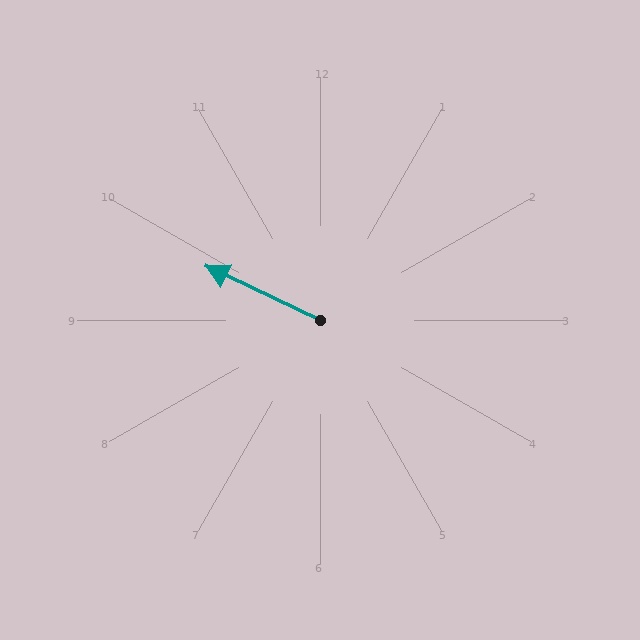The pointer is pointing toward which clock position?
Roughly 10 o'clock.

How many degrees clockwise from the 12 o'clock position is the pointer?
Approximately 295 degrees.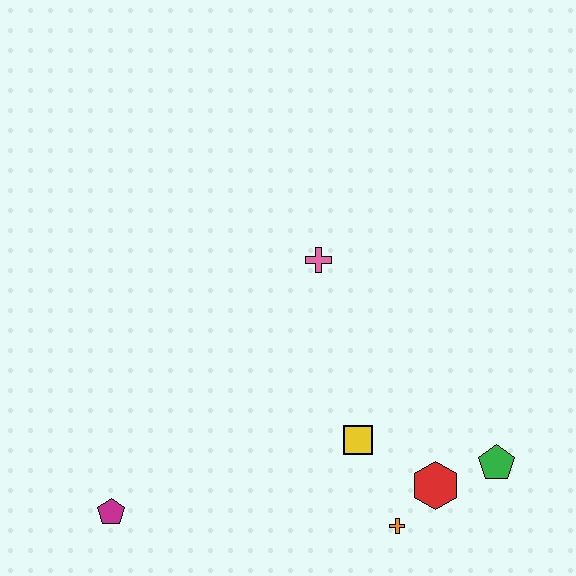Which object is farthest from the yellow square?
The magenta pentagon is farthest from the yellow square.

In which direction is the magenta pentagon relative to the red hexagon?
The magenta pentagon is to the left of the red hexagon.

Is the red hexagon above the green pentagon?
No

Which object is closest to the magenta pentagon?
The yellow square is closest to the magenta pentagon.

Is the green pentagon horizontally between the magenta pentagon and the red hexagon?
No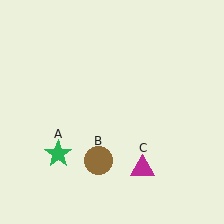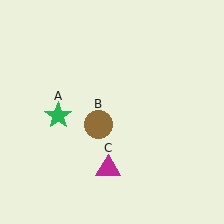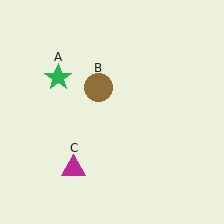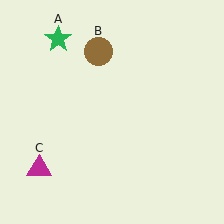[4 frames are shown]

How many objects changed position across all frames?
3 objects changed position: green star (object A), brown circle (object B), magenta triangle (object C).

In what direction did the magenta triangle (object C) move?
The magenta triangle (object C) moved left.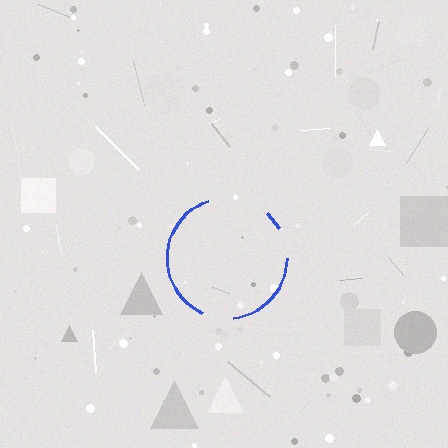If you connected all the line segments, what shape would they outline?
They would outline a circle.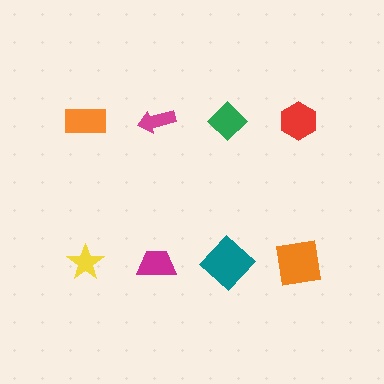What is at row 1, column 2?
A magenta arrow.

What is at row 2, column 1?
A yellow star.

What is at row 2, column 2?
A magenta trapezoid.